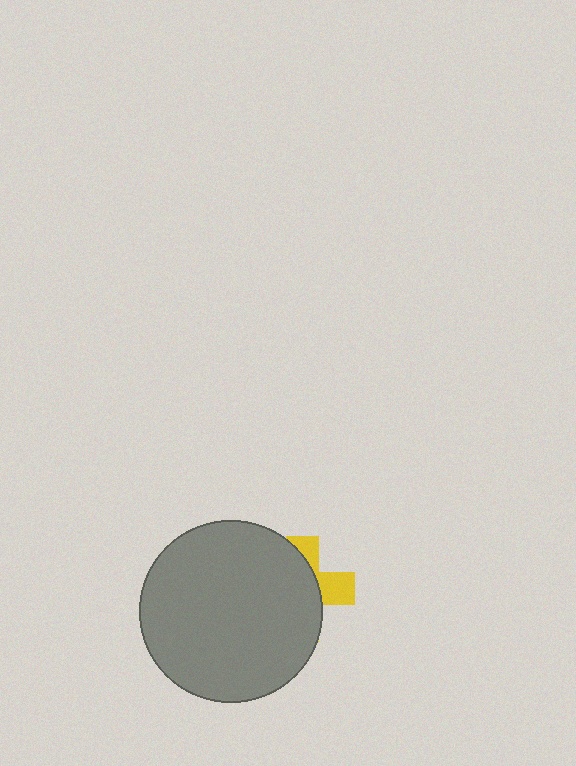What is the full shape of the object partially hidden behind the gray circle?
The partially hidden object is a yellow cross.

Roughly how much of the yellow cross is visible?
A small part of it is visible (roughly 31%).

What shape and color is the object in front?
The object in front is a gray circle.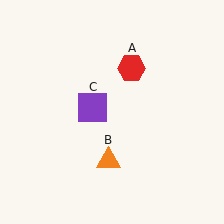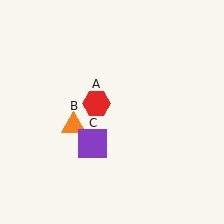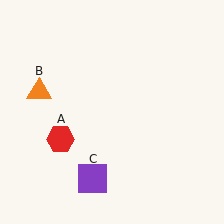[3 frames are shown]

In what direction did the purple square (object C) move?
The purple square (object C) moved down.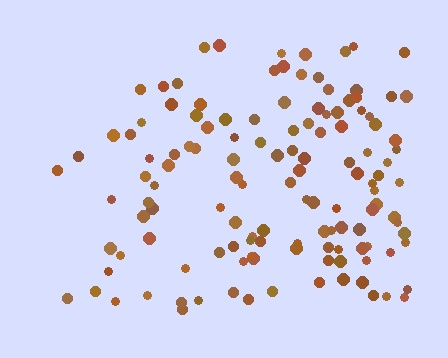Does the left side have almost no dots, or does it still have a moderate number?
Still a moderate number, just noticeably fewer than the right.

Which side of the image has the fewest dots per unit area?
The left.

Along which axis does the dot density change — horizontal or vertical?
Horizontal.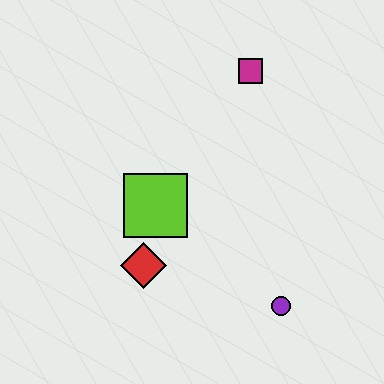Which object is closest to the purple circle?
The red diamond is closest to the purple circle.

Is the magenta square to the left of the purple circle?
Yes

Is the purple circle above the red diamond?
No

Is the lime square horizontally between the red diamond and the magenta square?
Yes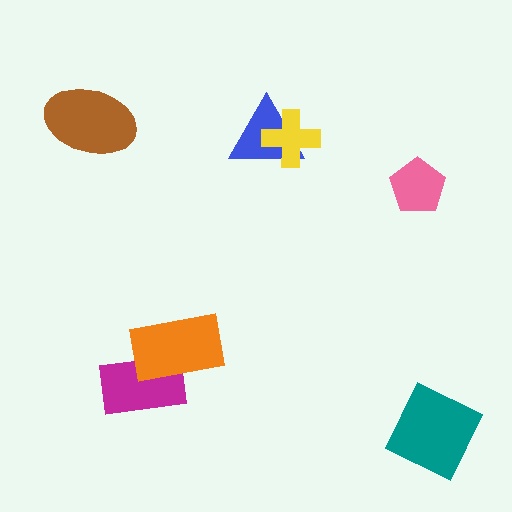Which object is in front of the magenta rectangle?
The orange rectangle is in front of the magenta rectangle.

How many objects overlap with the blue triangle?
1 object overlaps with the blue triangle.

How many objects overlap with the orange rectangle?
1 object overlaps with the orange rectangle.